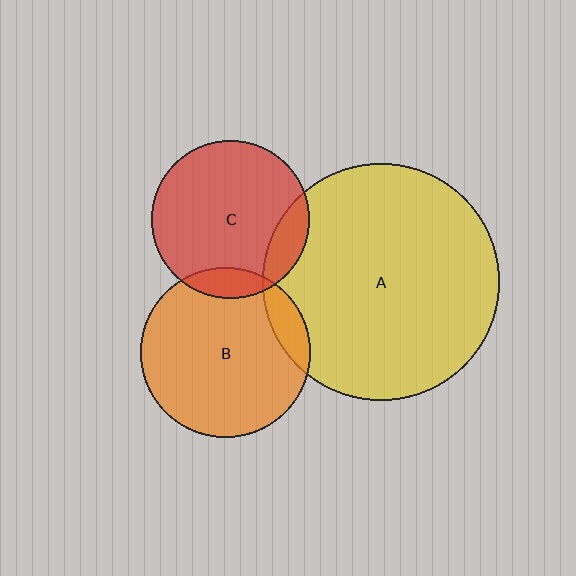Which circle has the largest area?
Circle A (yellow).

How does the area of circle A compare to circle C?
Approximately 2.3 times.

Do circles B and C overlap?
Yes.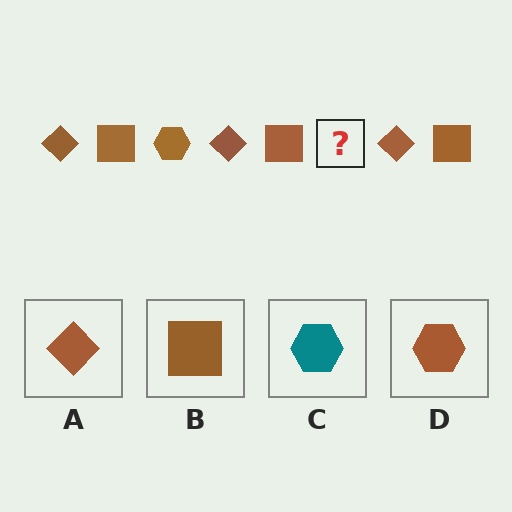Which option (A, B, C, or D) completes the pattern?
D.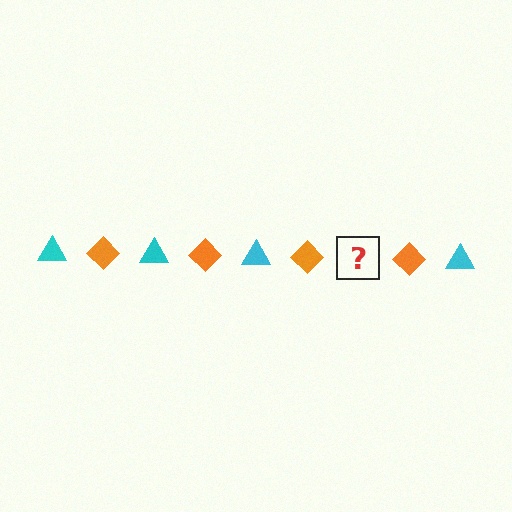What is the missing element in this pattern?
The missing element is a cyan triangle.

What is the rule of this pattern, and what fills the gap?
The rule is that the pattern alternates between cyan triangle and orange diamond. The gap should be filled with a cyan triangle.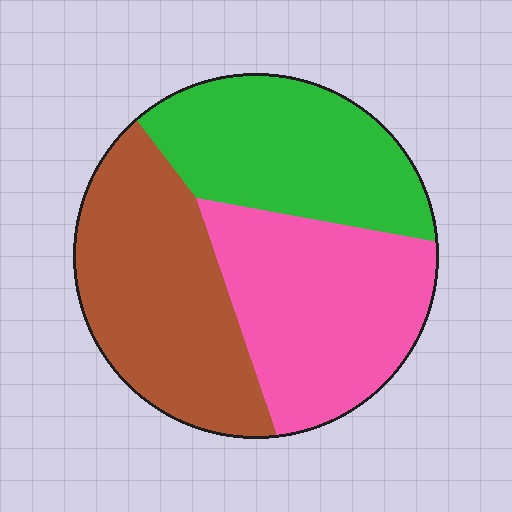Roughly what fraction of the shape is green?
Green covers roughly 30% of the shape.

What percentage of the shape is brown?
Brown covers 35% of the shape.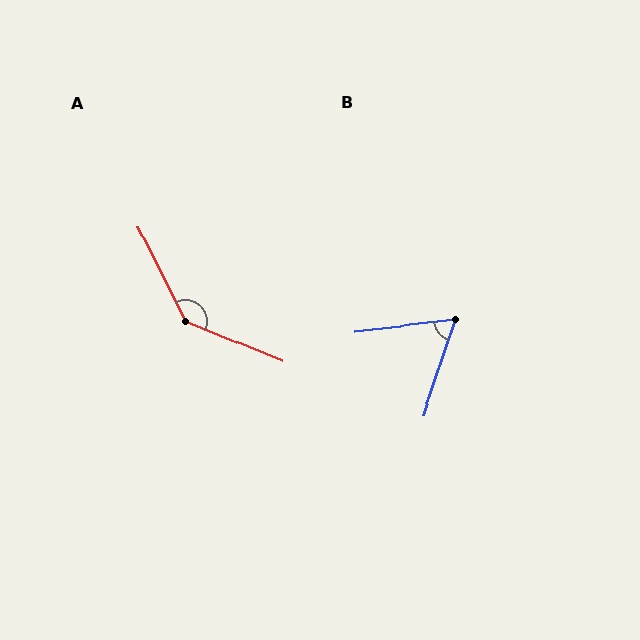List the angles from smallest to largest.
B (65°), A (138°).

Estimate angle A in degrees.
Approximately 138 degrees.